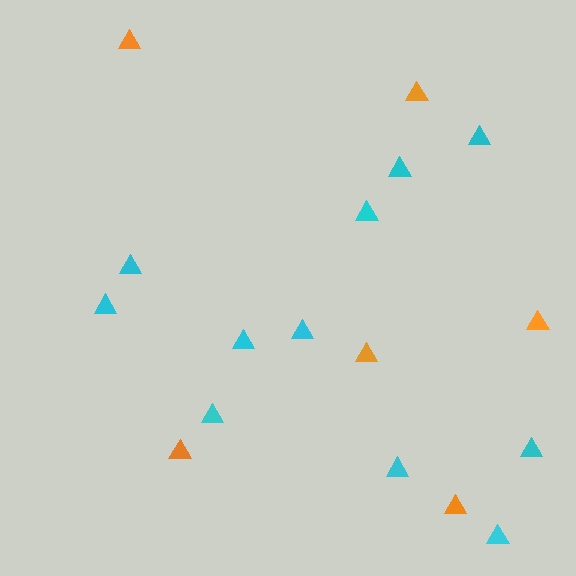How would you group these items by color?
There are 2 groups: one group of cyan triangles (11) and one group of orange triangles (6).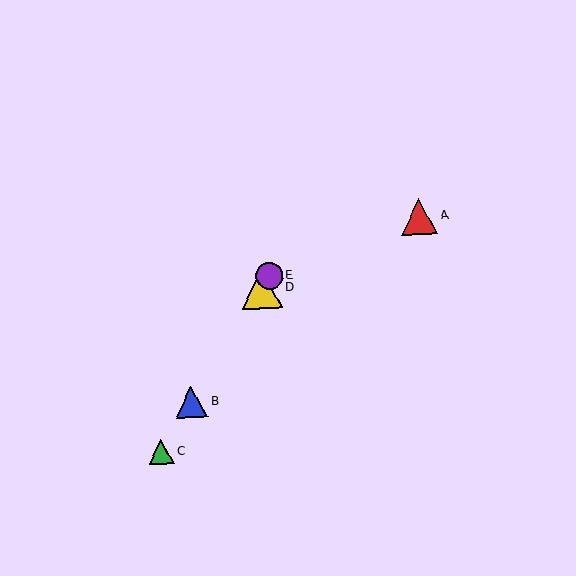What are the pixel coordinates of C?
Object C is at (161, 452).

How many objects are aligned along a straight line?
4 objects (B, C, D, E) are aligned along a straight line.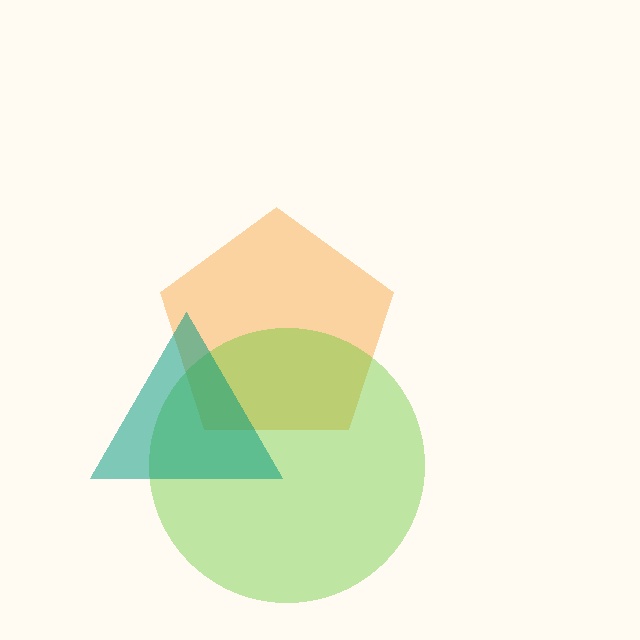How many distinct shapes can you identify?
There are 3 distinct shapes: an orange pentagon, a lime circle, a teal triangle.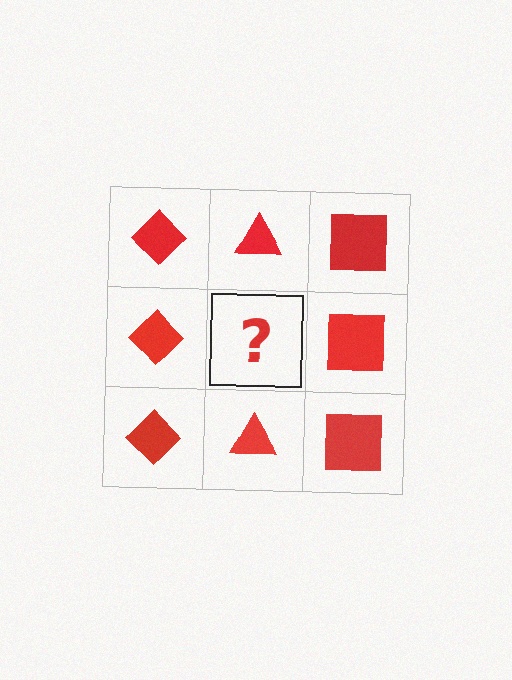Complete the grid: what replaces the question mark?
The question mark should be replaced with a red triangle.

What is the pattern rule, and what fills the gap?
The rule is that each column has a consistent shape. The gap should be filled with a red triangle.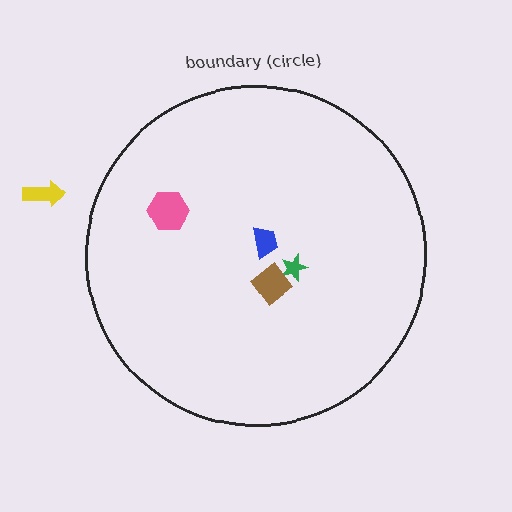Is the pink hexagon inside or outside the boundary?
Inside.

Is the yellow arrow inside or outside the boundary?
Outside.